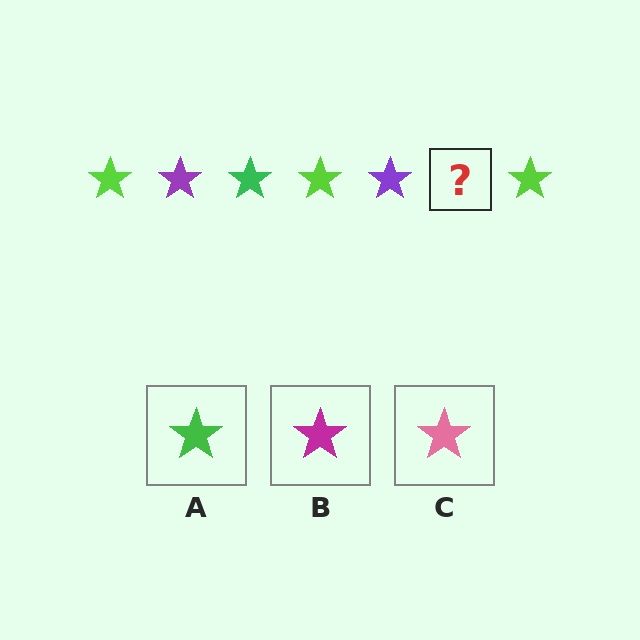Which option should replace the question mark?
Option A.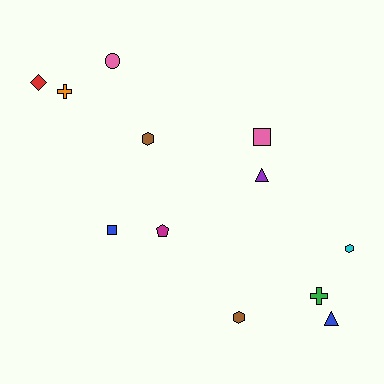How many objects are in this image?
There are 12 objects.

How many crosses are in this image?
There are 2 crosses.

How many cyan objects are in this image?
There is 1 cyan object.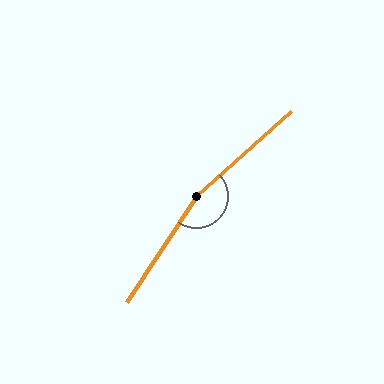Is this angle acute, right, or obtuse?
It is obtuse.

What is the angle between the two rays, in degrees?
Approximately 165 degrees.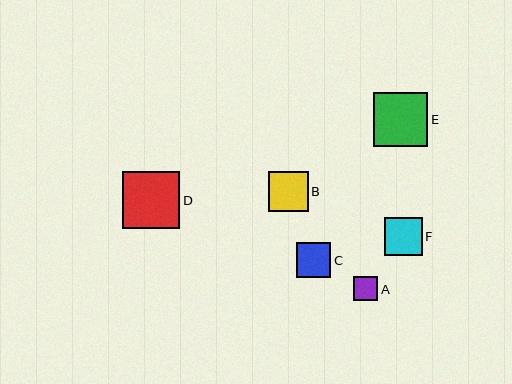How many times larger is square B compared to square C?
Square B is approximately 1.1 times the size of square C.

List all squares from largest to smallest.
From largest to smallest: D, E, B, F, C, A.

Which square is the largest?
Square D is the largest with a size of approximately 57 pixels.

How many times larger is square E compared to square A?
Square E is approximately 2.3 times the size of square A.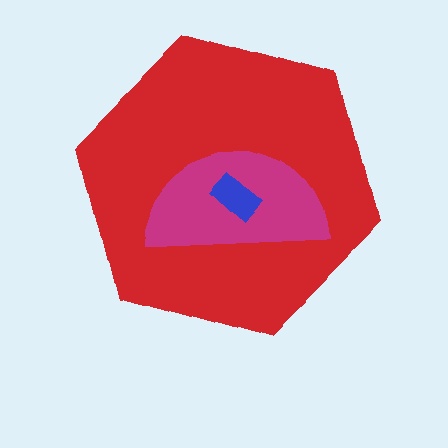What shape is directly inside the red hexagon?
The magenta semicircle.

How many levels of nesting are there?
3.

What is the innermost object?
The blue rectangle.